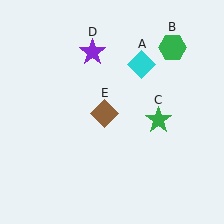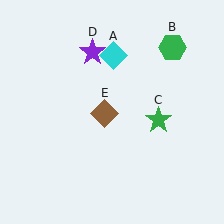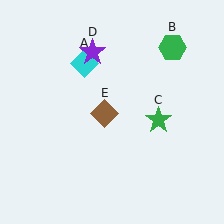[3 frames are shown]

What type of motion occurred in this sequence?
The cyan diamond (object A) rotated counterclockwise around the center of the scene.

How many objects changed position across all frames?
1 object changed position: cyan diamond (object A).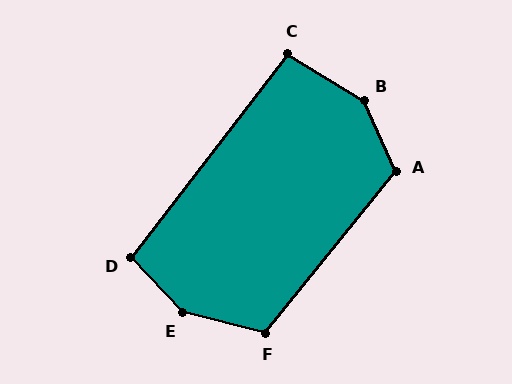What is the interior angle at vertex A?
Approximately 117 degrees (obtuse).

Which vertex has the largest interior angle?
E, at approximately 147 degrees.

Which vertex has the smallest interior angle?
C, at approximately 96 degrees.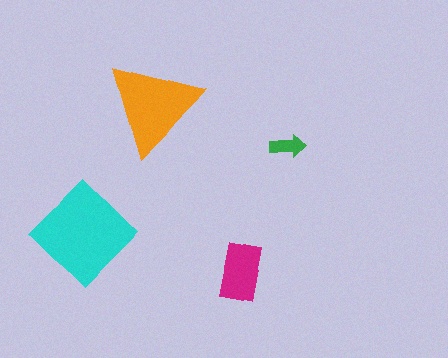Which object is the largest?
The cyan diamond.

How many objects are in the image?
There are 4 objects in the image.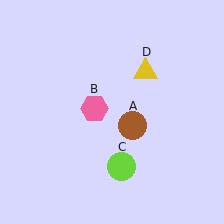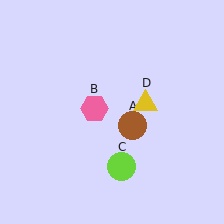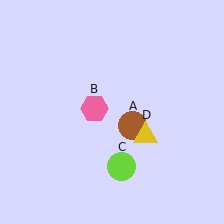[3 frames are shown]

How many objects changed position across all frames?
1 object changed position: yellow triangle (object D).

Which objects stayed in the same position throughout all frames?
Brown circle (object A) and pink hexagon (object B) and lime circle (object C) remained stationary.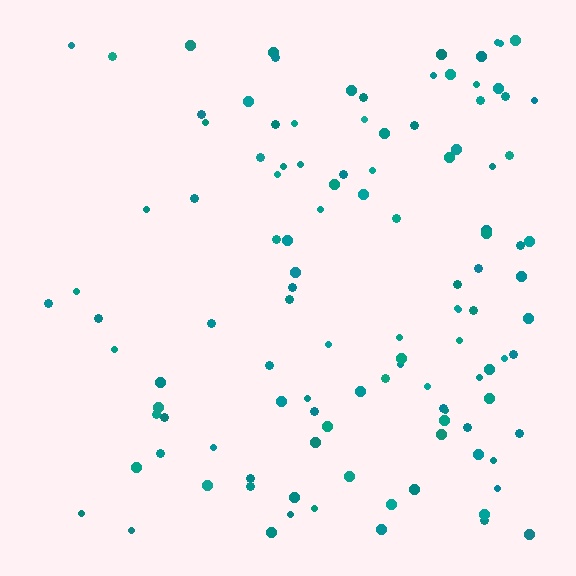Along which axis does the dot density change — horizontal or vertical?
Horizontal.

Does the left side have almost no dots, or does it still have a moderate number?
Still a moderate number, just noticeably fewer than the right.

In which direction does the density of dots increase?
From left to right, with the right side densest.